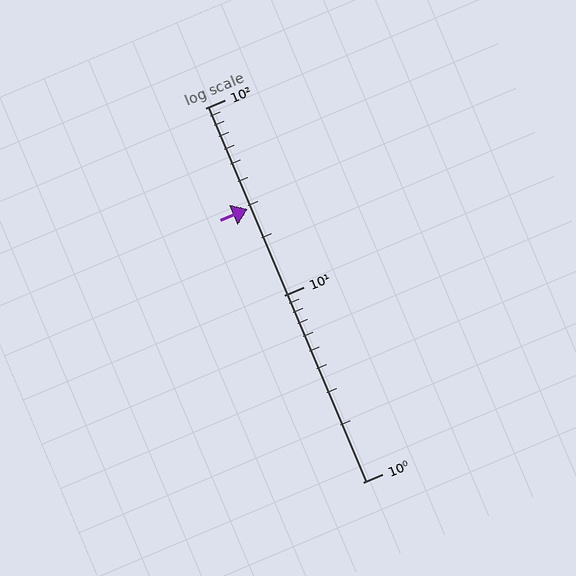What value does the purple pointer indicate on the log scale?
The pointer indicates approximately 29.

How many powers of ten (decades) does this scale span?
The scale spans 2 decades, from 1 to 100.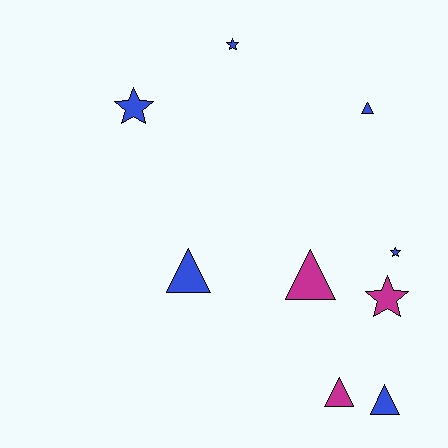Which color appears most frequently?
Blue, with 6 objects.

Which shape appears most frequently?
Triangle, with 5 objects.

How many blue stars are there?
There are 3 blue stars.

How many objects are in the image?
There are 9 objects.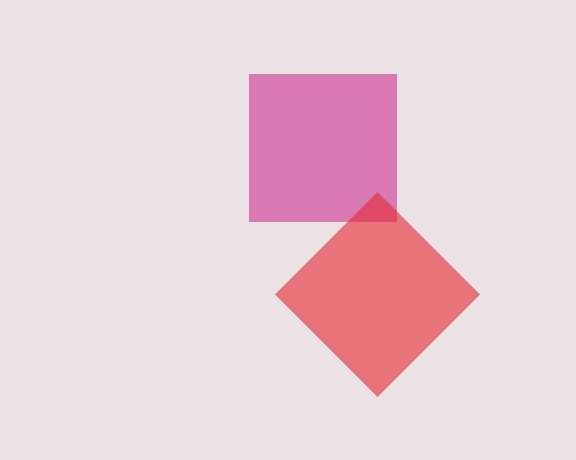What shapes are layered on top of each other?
The layered shapes are: a magenta square, a red diamond.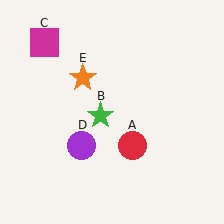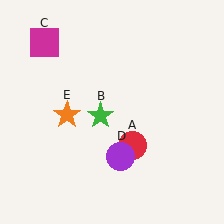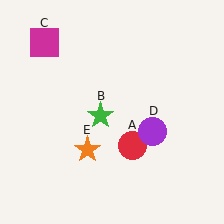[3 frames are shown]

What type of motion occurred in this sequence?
The purple circle (object D), orange star (object E) rotated counterclockwise around the center of the scene.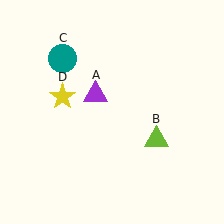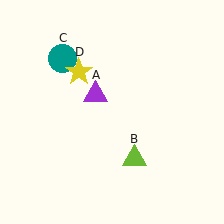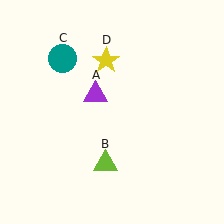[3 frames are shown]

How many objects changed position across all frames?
2 objects changed position: lime triangle (object B), yellow star (object D).